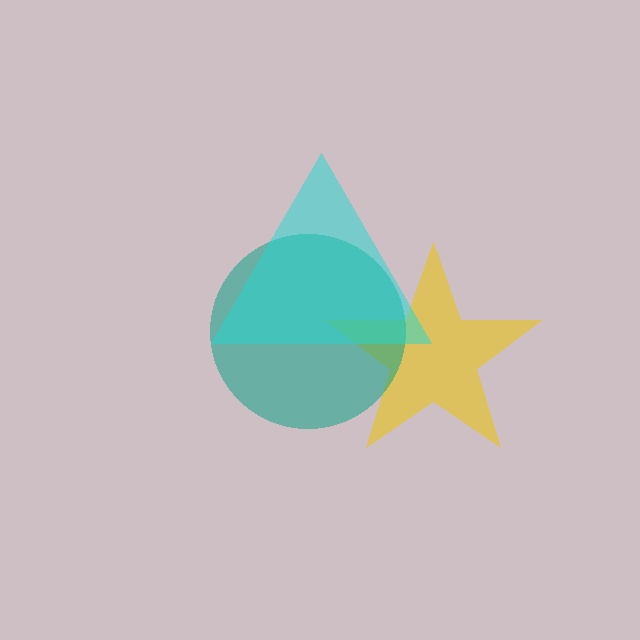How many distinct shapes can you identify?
There are 3 distinct shapes: a yellow star, a teal circle, a cyan triangle.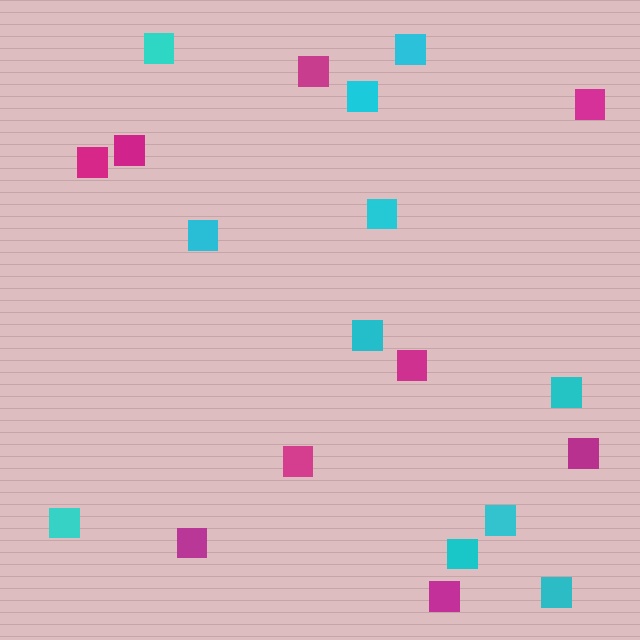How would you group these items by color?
There are 2 groups: one group of magenta squares (9) and one group of cyan squares (11).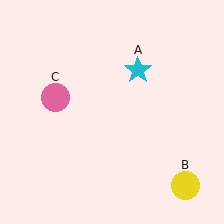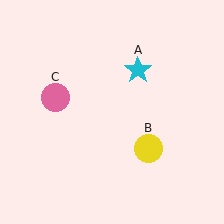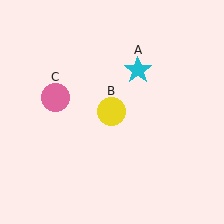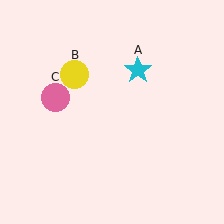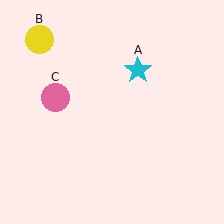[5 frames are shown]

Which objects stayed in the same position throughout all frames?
Cyan star (object A) and pink circle (object C) remained stationary.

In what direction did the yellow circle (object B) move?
The yellow circle (object B) moved up and to the left.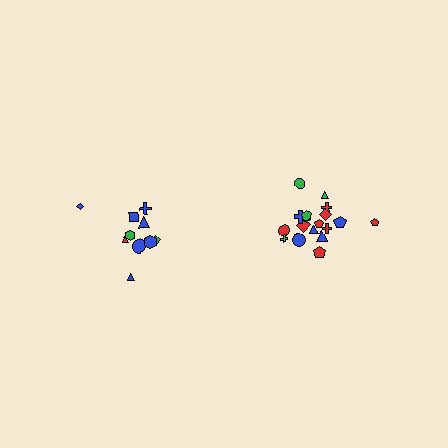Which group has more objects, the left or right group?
The right group.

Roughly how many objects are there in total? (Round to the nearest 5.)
Roughly 30 objects in total.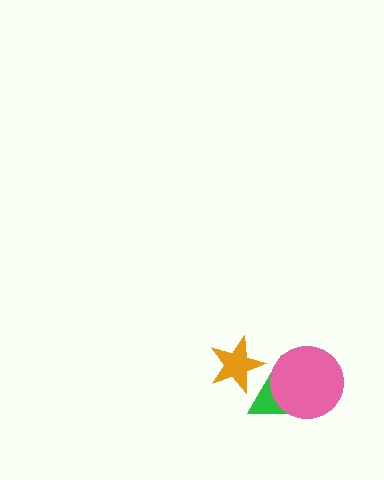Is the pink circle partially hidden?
No, no other shape covers it.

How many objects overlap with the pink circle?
1 object overlaps with the pink circle.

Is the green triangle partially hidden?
Yes, it is partially covered by another shape.